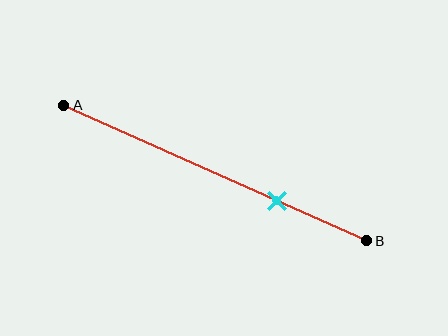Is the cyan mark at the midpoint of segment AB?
No, the mark is at about 70% from A, not at the 50% midpoint.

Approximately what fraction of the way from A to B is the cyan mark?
The cyan mark is approximately 70% of the way from A to B.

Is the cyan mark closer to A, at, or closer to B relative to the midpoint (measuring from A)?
The cyan mark is closer to point B than the midpoint of segment AB.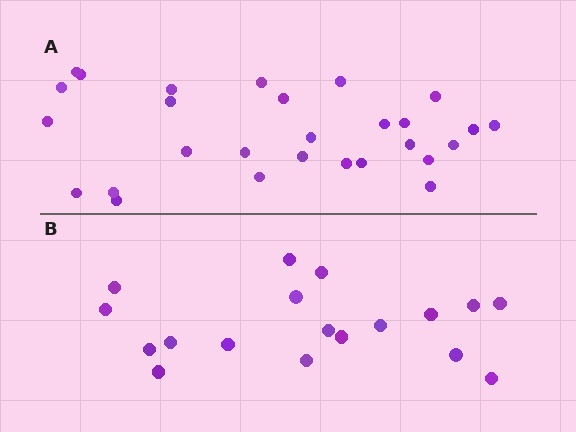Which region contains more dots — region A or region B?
Region A (the top region) has more dots.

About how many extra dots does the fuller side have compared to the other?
Region A has roughly 10 or so more dots than region B.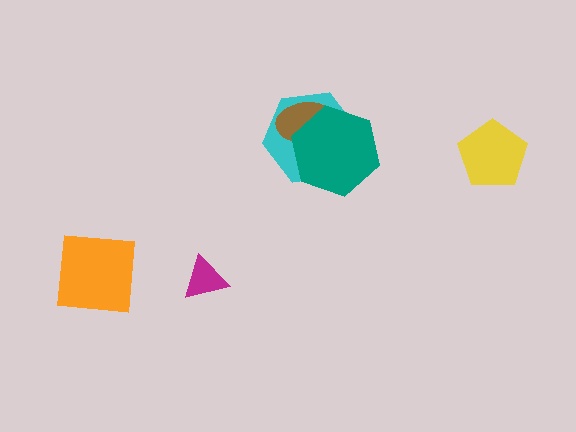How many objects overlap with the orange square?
0 objects overlap with the orange square.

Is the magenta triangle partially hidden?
No, no other shape covers it.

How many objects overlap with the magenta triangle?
0 objects overlap with the magenta triangle.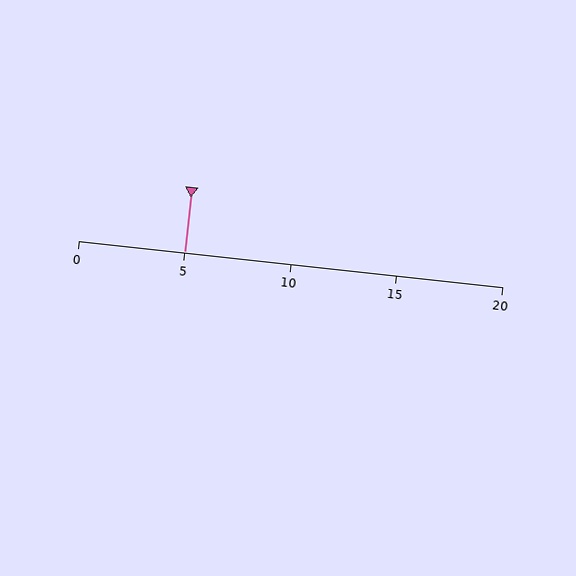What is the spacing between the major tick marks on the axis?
The major ticks are spaced 5 apart.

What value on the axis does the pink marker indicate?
The marker indicates approximately 5.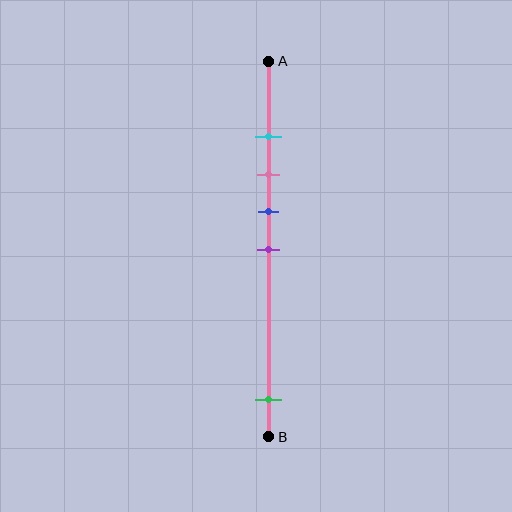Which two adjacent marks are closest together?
The cyan and pink marks are the closest adjacent pair.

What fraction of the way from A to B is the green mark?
The green mark is approximately 90% (0.9) of the way from A to B.